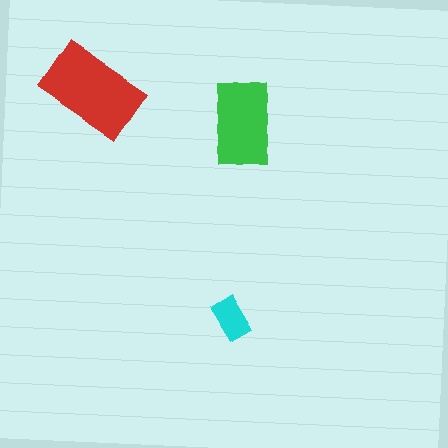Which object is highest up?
The red rectangle is topmost.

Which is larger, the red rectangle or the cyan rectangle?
The red one.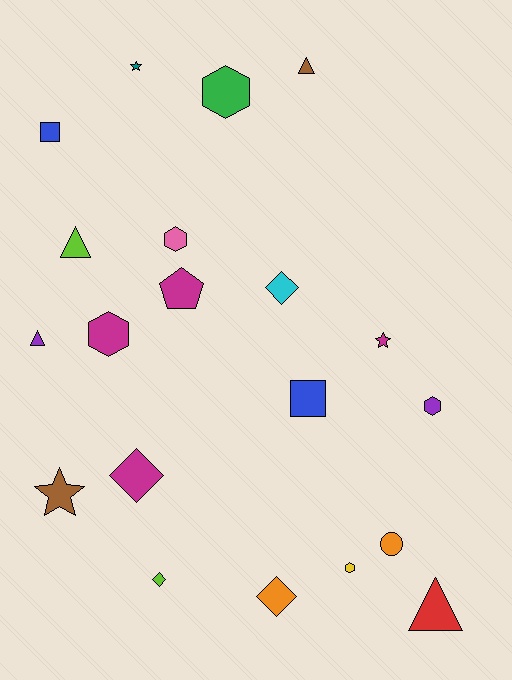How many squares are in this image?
There are 2 squares.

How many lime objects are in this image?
There are 2 lime objects.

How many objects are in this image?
There are 20 objects.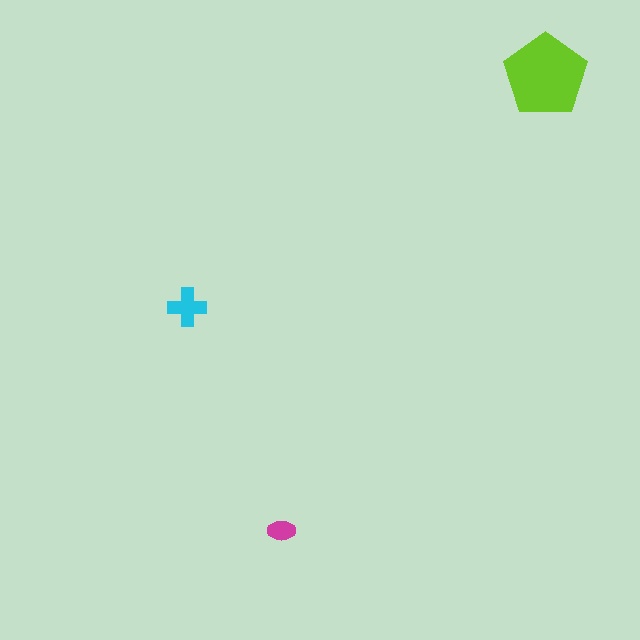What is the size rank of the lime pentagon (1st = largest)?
1st.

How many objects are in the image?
There are 3 objects in the image.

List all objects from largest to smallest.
The lime pentagon, the cyan cross, the magenta ellipse.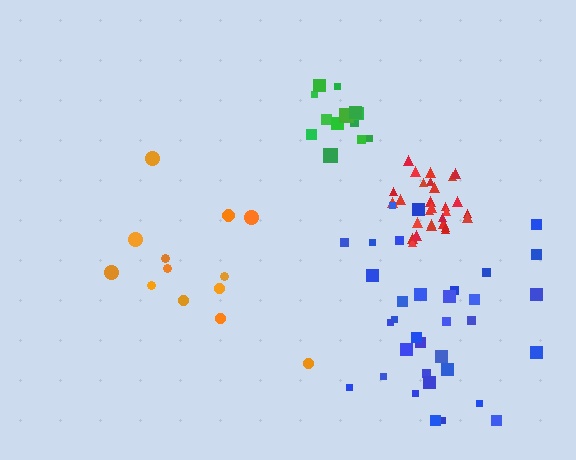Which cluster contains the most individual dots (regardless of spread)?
Blue (34).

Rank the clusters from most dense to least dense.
red, green, blue, orange.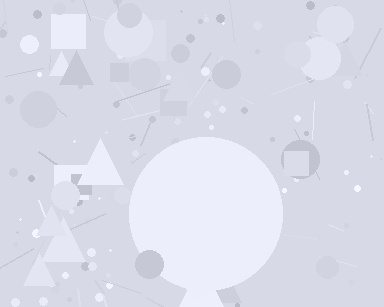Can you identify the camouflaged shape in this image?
The camouflaged shape is a circle.